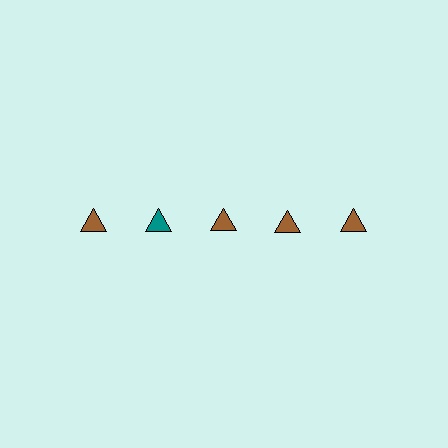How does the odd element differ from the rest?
It has a different color: teal instead of brown.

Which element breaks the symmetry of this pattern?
The teal triangle in the top row, second from left column breaks the symmetry. All other shapes are brown triangles.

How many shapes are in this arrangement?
There are 5 shapes arranged in a grid pattern.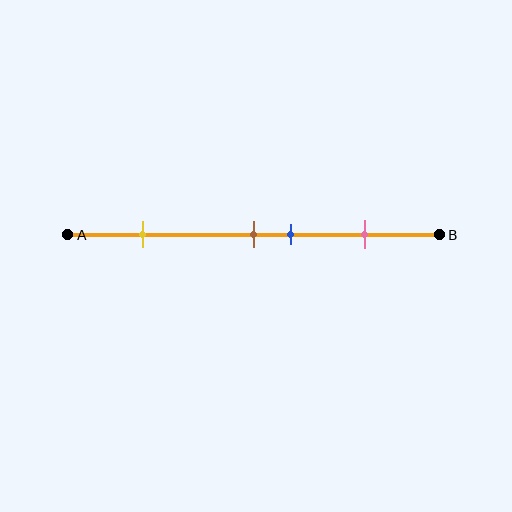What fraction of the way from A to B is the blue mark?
The blue mark is approximately 60% (0.6) of the way from A to B.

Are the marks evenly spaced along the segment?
No, the marks are not evenly spaced.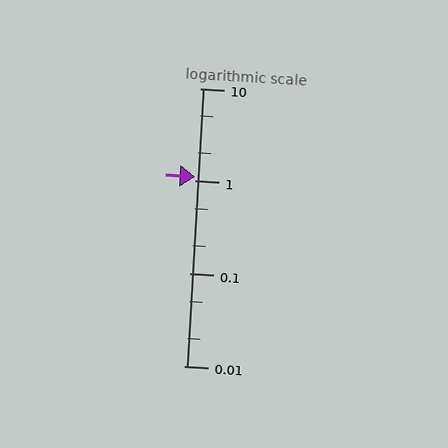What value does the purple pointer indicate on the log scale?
The pointer indicates approximately 1.1.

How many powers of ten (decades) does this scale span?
The scale spans 3 decades, from 0.01 to 10.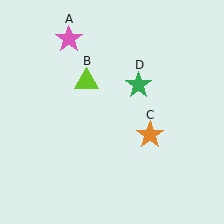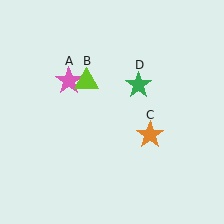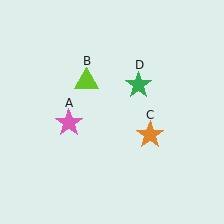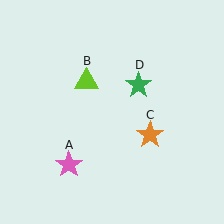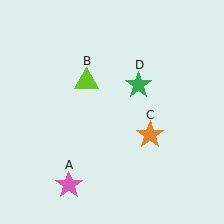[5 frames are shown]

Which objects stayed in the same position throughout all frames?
Lime triangle (object B) and orange star (object C) and green star (object D) remained stationary.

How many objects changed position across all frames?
1 object changed position: pink star (object A).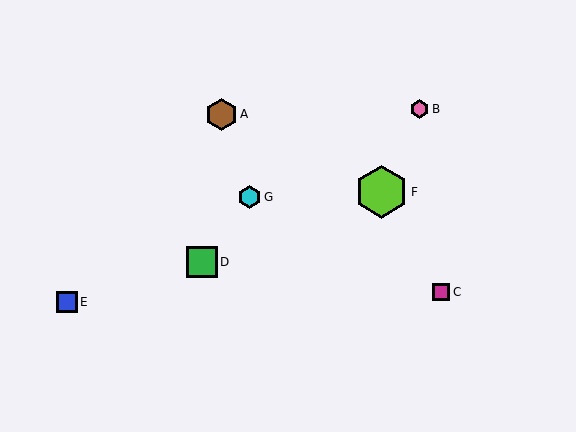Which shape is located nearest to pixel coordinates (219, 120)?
The brown hexagon (labeled A) at (221, 114) is nearest to that location.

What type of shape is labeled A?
Shape A is a brown hexagon.